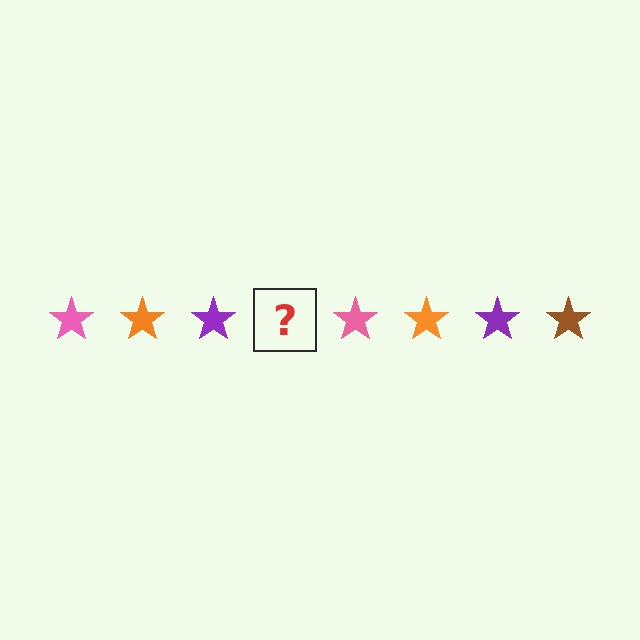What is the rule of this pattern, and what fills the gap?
The rule is that the pattern cycles through pink, orange, purple, brown stars. The gap should be filled with a brown star.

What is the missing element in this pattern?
The missing element is a brown star.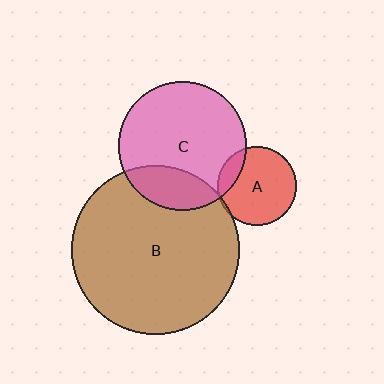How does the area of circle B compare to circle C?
Approximately 1.7 times.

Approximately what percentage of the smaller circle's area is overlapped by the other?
Approximately 20%.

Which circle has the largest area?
Circle B (brown).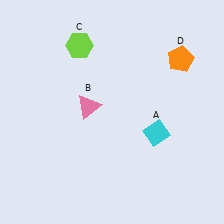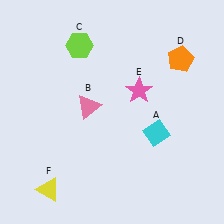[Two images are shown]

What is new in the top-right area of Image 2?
A pink star (E) was added in the top-right area of Image 2.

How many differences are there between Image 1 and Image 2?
There are 2 differences between the two images.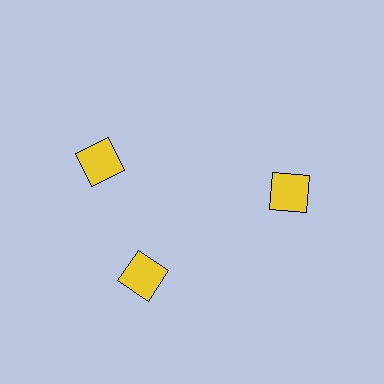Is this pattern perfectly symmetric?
No. The 3 yellow squares are arranged in a ring, but one element near the 11 o'clock position is rotated out of alignment along the ring, breaking the 3-fold rotational symmetry.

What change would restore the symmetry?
The symmetry would be restored by rotating it back into even spacing with its neighbors so that all 3 squares sit at equal angles and equal distance from the center.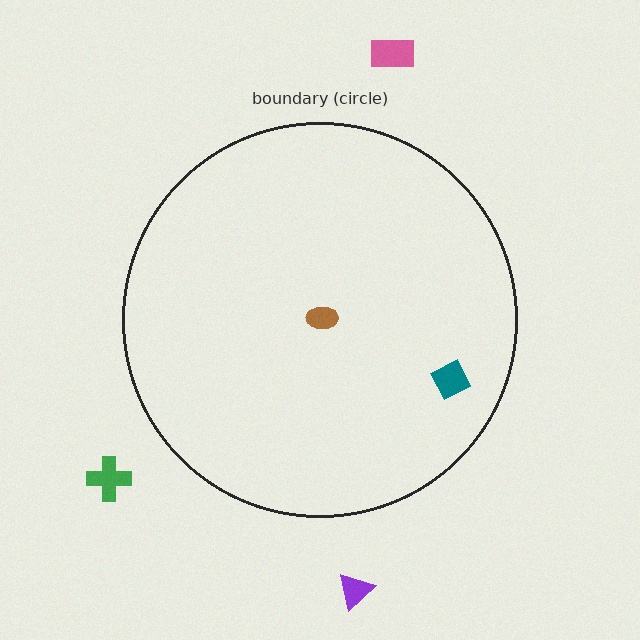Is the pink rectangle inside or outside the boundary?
Outside.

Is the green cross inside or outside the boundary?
Outside.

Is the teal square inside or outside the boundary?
Inside.